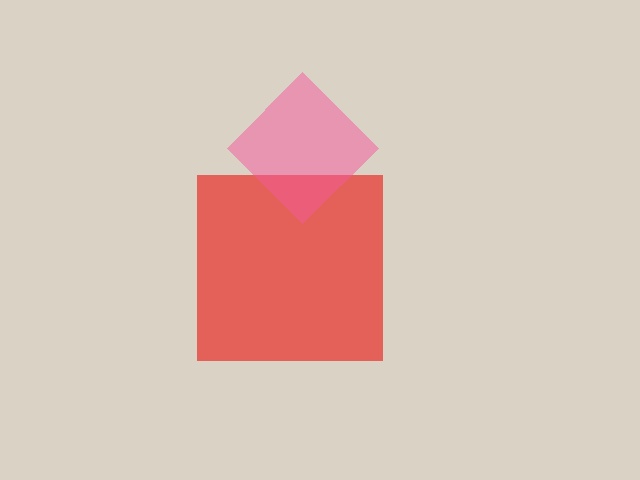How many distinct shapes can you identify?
There are 2 distinct shapes: a red square, a pink diamond.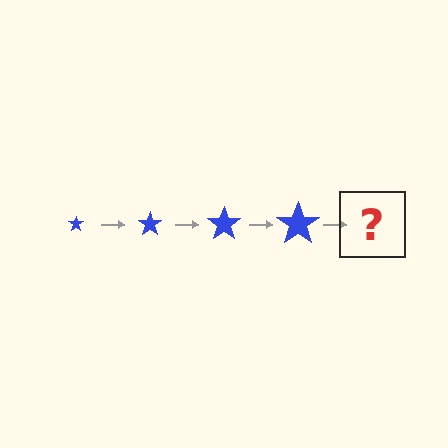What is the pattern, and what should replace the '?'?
The pattern is that the star gets progressively larger each step. The '?' should be a blue star, larger than the previous one.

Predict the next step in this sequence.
The next step is a blue star, larger than the previous one.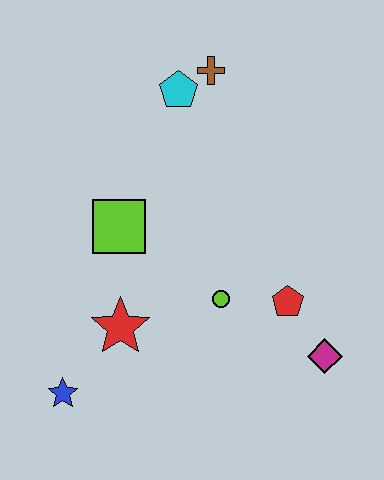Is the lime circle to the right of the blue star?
Yes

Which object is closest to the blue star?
The red star is closest to the blue star.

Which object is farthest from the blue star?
The brown cross is farthest from the blue star.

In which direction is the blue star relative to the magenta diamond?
The blue star is to the left of the magenta diamond.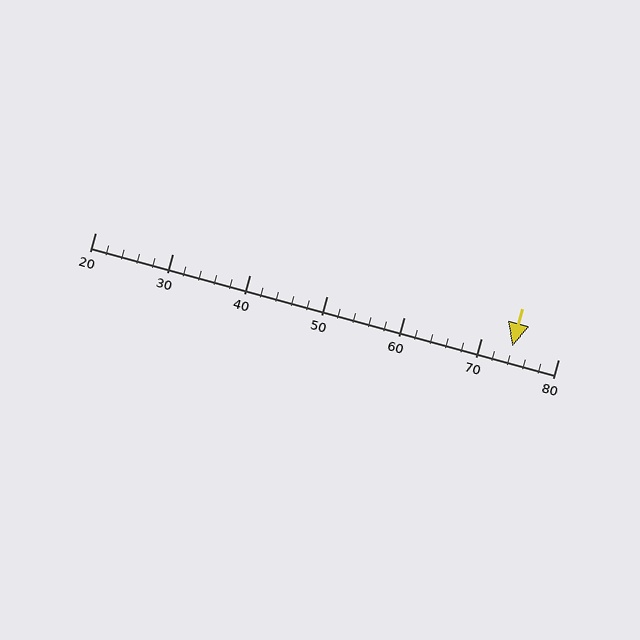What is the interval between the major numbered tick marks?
The major tick marks are spaced 10 units apart.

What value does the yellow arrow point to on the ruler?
The yellow arrow points to approximately 74.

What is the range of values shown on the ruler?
The ruler shows values from 20 to 80.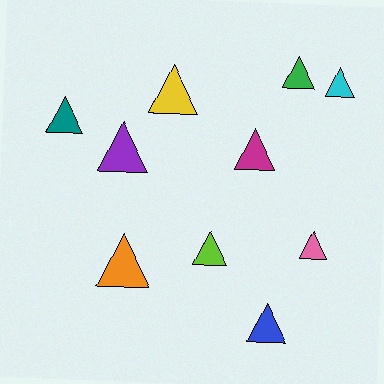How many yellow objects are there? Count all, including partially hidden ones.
There is 1 yellow object.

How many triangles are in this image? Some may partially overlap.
There are 10 triangles.